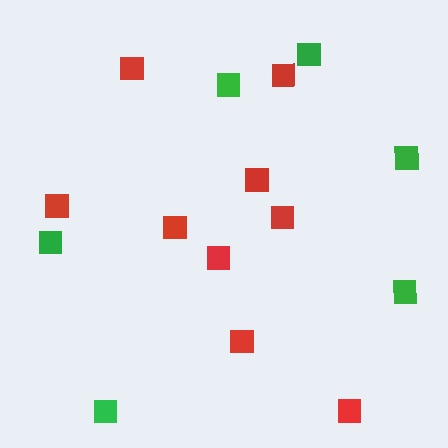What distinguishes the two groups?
There are 2 groups: one group of green squares (6) and one group of red squares (9).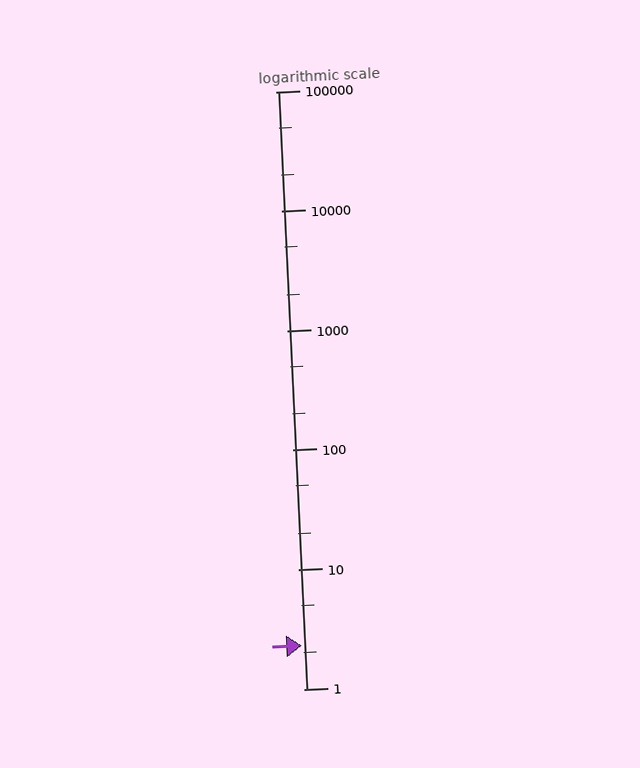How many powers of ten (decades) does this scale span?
The scale spans 5 decades, from 1 to 100000.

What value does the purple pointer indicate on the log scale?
The pointer indicates approximately 2.3.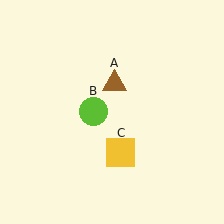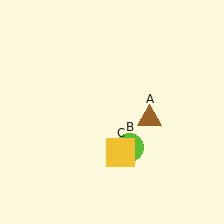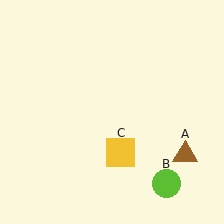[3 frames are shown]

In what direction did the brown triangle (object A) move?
The brown triangle (object A) moved down and to the right.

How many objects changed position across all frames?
2 objects changed position: brown triangle (object A), lime circle (object B).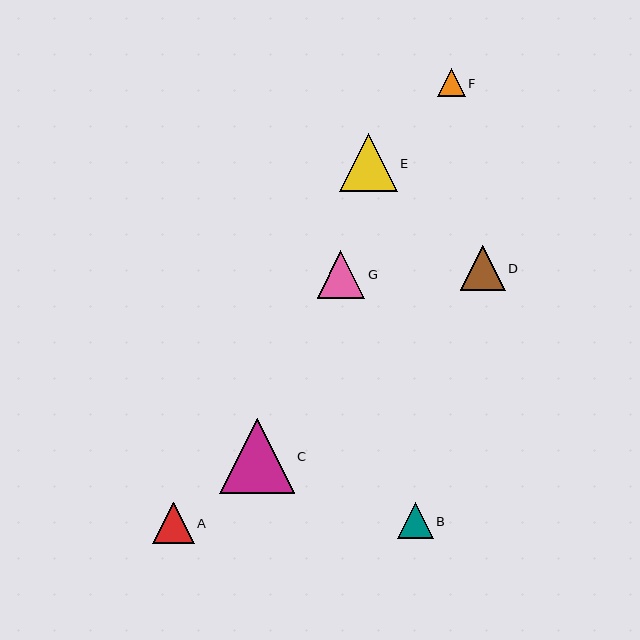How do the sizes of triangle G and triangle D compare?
Triangle G and triangle D are approximately the same size.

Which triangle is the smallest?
Triangle F is the smallest with a size of approximately 28 pixels.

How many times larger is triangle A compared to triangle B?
Triangle A is approximately 1.1 times the size of triangle B.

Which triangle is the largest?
Triangle C is the largest with a size of approximately 75 pixels.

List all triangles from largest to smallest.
From largest to smallest: C, E, G, D, A, B, F.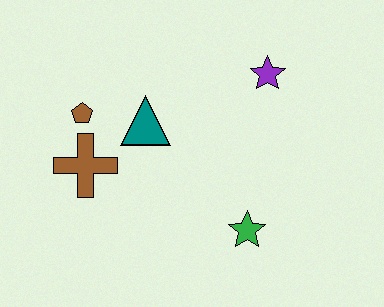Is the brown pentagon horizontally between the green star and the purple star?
No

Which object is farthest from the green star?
The brown pentagon is farthest from the green star.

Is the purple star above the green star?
Yes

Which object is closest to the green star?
The teal triangle is closest to the green star.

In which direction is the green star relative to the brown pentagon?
The green star is to the right of the brown pentagon.